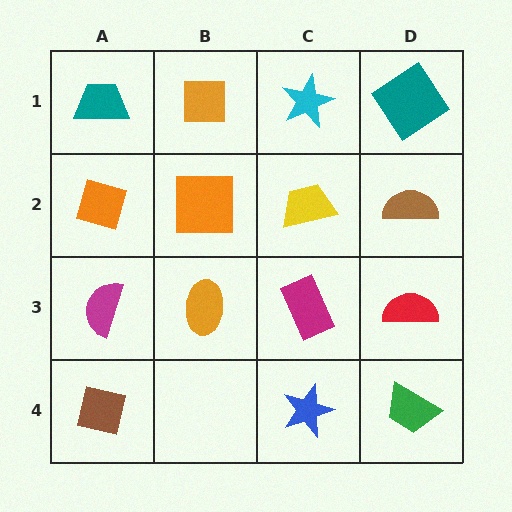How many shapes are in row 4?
3 shapes.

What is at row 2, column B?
An orange square.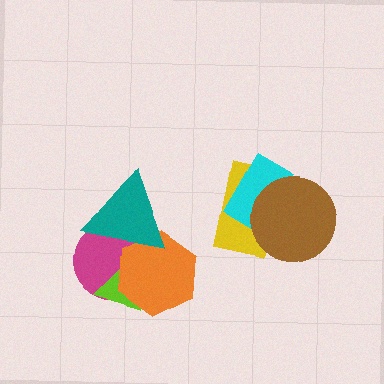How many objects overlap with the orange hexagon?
3 objects overlap with the orange hexagon.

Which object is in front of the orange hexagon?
The teal triangle is in front of the orange hexagon.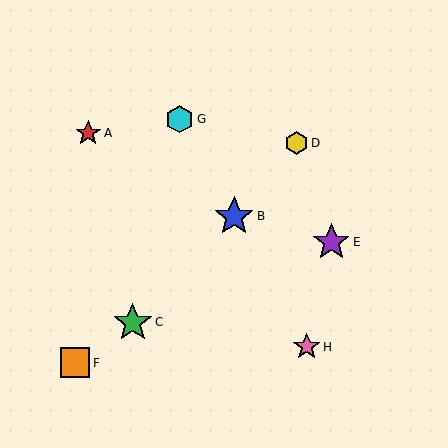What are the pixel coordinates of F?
Object F is at (75, 363).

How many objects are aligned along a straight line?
3 objects (B, G, H) are aligned along a straight line.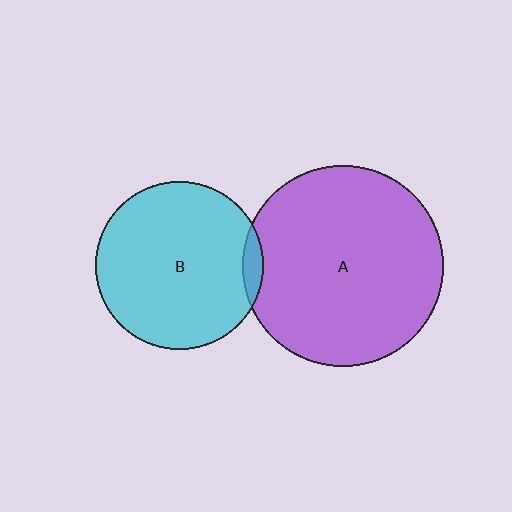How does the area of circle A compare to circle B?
Approximately 1.4 times.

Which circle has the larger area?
Circle A (purple).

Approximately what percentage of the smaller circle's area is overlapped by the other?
Approximately 5%.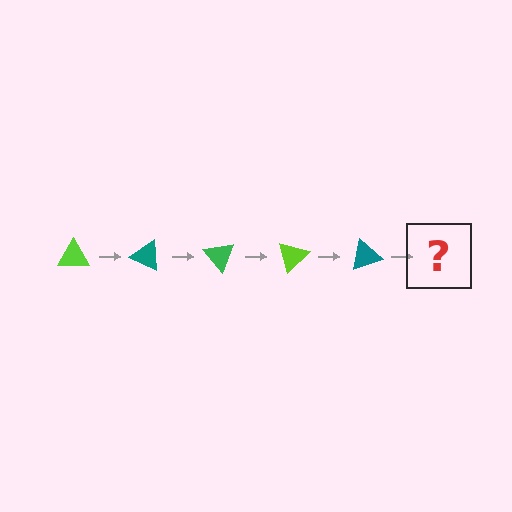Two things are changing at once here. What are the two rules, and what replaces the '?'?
The two rules are that it rotates 25 degrees each step and the color cycles through lime, teal, and green. The '?' should be a green triangle, rotated 125 degrees from the start.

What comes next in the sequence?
The next element should be a green triangle, rotated 125 degrees from the start.